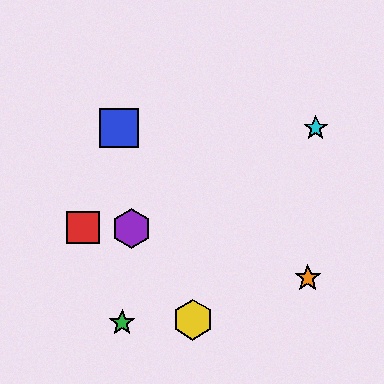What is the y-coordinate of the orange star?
The orange star is at y≈278.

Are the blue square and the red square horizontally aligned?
No, the blue square is at y≈128 and the red square is at y≈228.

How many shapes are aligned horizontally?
2 shapes (the blue square, the cyan star) are aligned horizontally.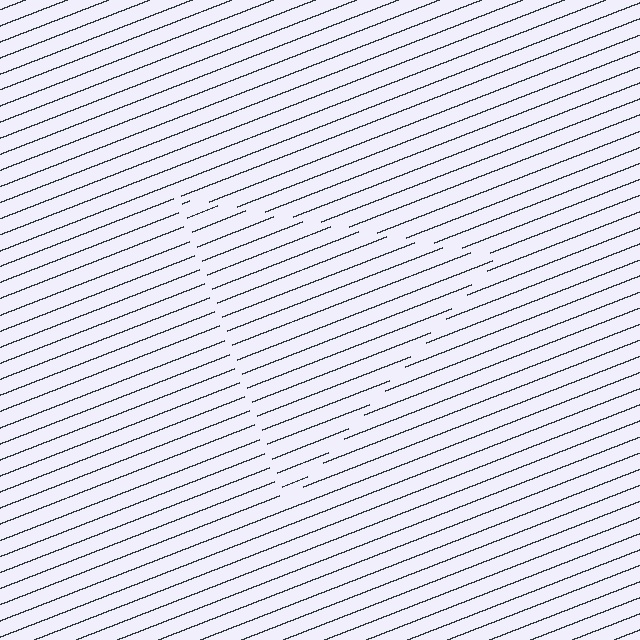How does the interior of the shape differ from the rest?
The interior of the shape contains the same grating, shifted by half a period — the contour is defined by the phase discontinuity where line-ends from the inner and outer gratings abut.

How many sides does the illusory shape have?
3 sides — the line-ends trace a triangle.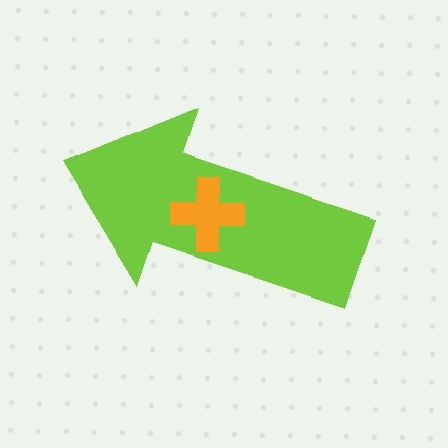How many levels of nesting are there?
2.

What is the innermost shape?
The orange cross.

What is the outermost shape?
The lime arrow.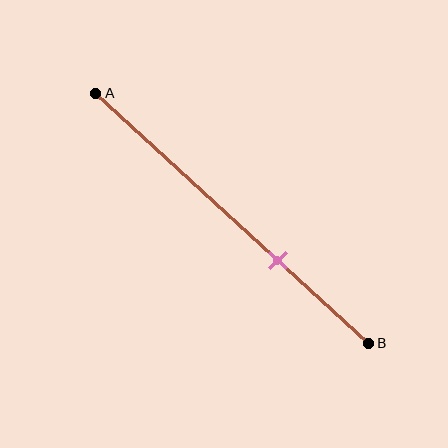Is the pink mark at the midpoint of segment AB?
No, the mark is at about 65% from A, not at the 50% midpoint.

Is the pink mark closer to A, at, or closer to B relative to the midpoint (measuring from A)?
The pink mark is closer to point B than the midpoint of segment AB.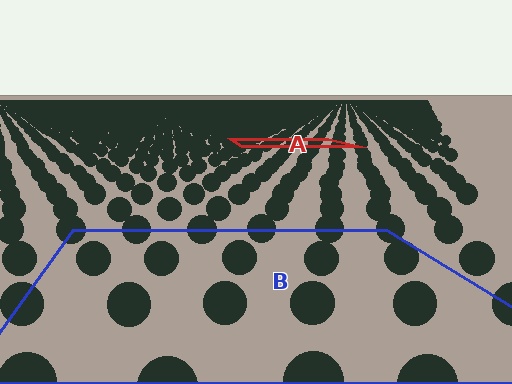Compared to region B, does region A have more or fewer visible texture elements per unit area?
Region A has more texture elements per unit area — they are packed more densely because it is farther away.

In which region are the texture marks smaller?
The texture marks are smaller in region A, because it is farther away.